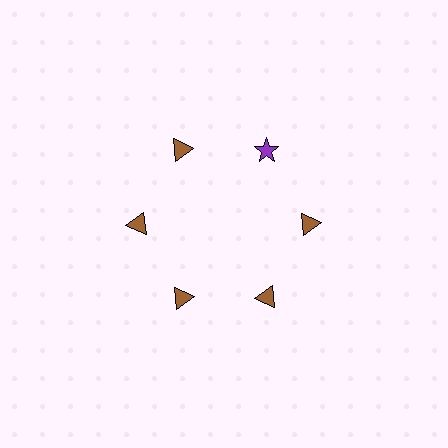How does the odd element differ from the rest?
It differs in both color (purple instead of brown) and shape (star instead of triangle).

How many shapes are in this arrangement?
There are 6 shapes arranged in a ring pattern.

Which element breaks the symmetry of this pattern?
The purple star at roughly the 1 o'clock position breaks the symmetry. All other shapes are brown triangles.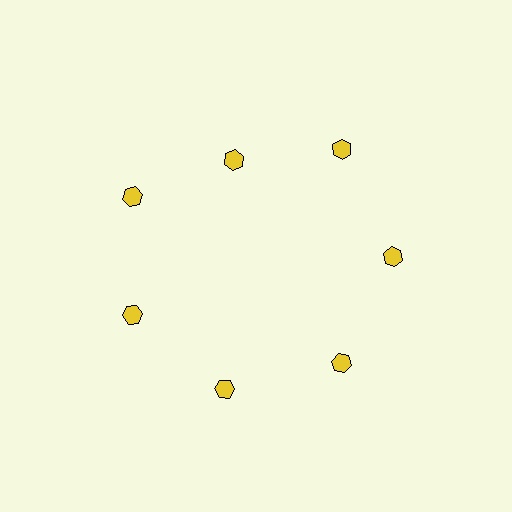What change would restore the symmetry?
The symmetry would be restored by moving it outward, back onto the ring so that all 7 hexagons sit at equal angles and equal distance from the center.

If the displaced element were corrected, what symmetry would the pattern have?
It would have 7-fold rotational symmetry — the pattern would map onto itself every 51 degrees.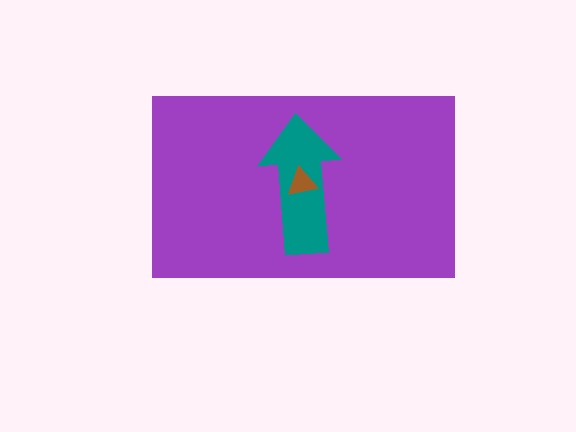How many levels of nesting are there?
3.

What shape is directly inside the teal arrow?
The brown triangle.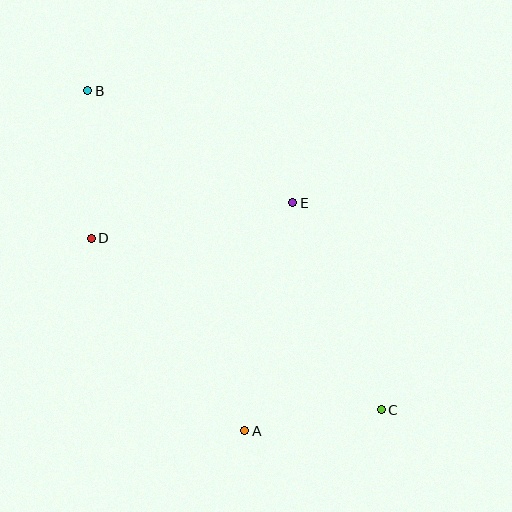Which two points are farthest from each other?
Points B and C are farthest from each other.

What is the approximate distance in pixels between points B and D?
The distance between B and D is approximately 148 pixels.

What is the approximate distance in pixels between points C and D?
The distance between C and D is approximately 337 pixels.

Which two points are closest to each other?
Points A and C are closest to each other.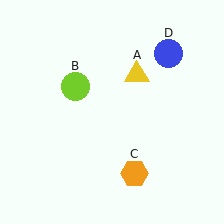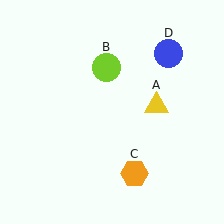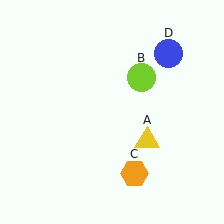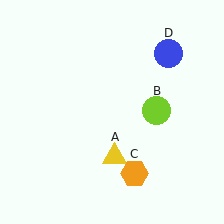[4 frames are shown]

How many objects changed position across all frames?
2 objects changed position: yellow triangle (object A), lime circle (object B).